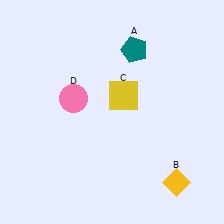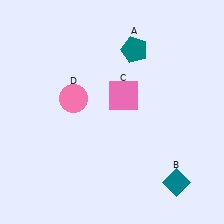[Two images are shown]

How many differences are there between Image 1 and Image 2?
There are 2 differences between the two images.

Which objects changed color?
B changed from yellow to teal. C changed from yellow to pink.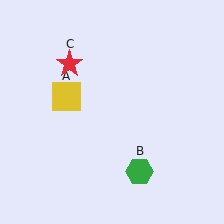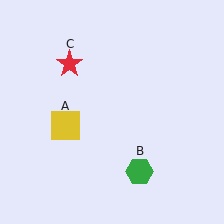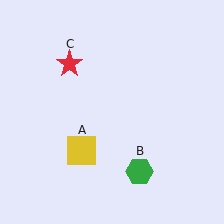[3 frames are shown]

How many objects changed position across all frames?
1 object changed position: yellow square (object A).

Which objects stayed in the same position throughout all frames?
Green hexagon (object B) and red star (object C) remained stationary.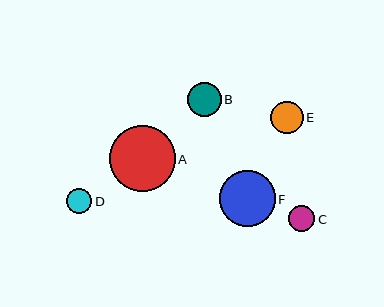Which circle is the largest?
Circle A is the largest with a size of approximately 66 pixels.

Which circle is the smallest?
Circle D is the smallest with a size of approximately 25 pixels.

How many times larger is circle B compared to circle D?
Circle B is approximately 1.3 times the size of circle D.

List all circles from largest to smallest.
From largest to smallest: A, F, B, E, C, D.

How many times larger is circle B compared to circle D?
Circle B is approximately 1.3 times the size of circle D.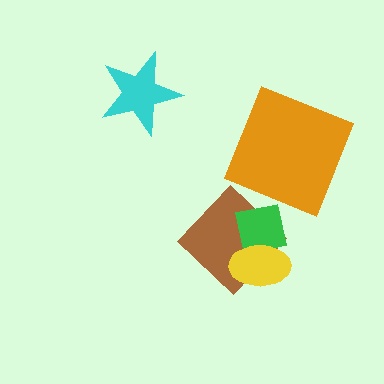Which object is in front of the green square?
The yellow ellipse is in front of the green square.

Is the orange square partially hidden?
No, no other shape covers it.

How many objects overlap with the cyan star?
0 objects overlap with the cyan star.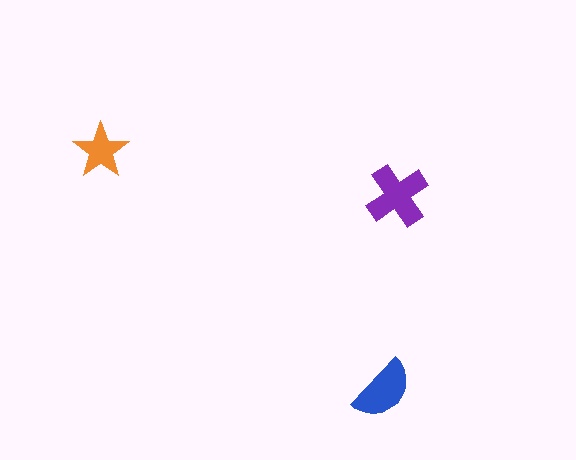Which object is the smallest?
The orange star.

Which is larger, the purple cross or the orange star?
The purple cross.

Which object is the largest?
The purple cross.